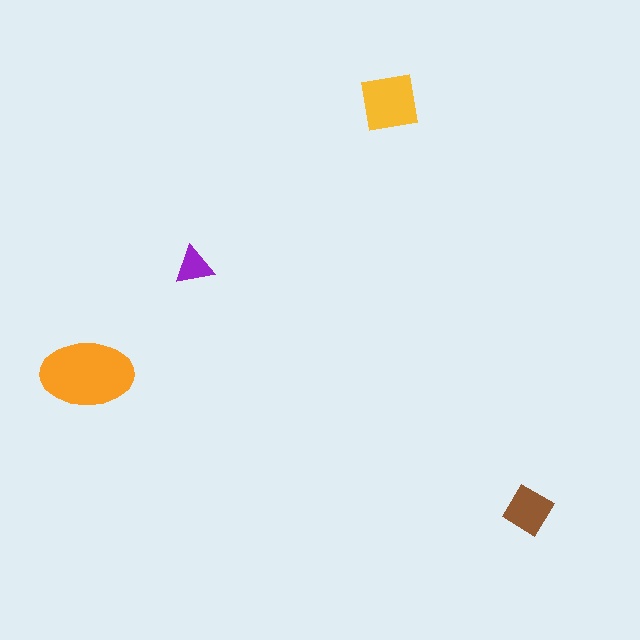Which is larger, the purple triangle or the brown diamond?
The brown diamond.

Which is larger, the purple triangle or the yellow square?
The yellow square.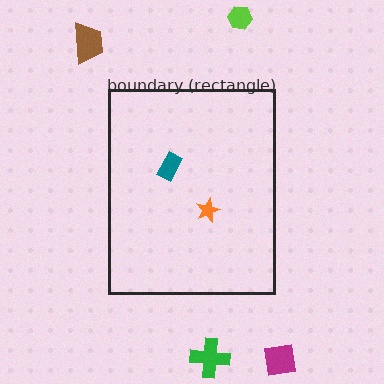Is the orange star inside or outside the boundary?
Inside.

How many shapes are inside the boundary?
2 inside, 4 outside.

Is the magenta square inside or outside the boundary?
Outside.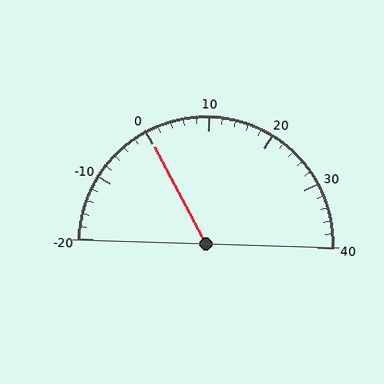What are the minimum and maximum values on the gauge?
The gauge ranges from -20 to 40.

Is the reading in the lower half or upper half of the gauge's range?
The reading is in the lower half of the range (-20 to 40).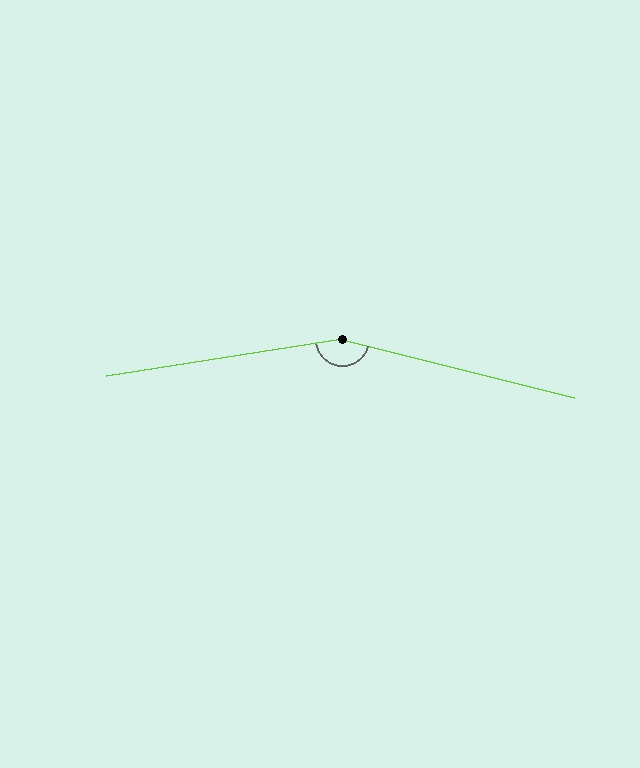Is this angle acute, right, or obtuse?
It is obtuse.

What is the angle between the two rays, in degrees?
Approximately 157 degrees.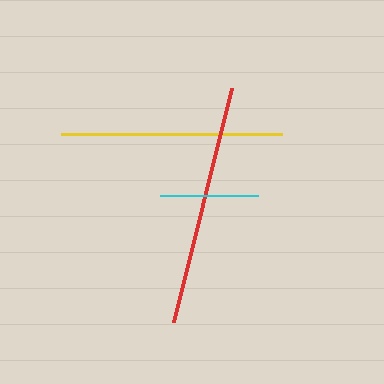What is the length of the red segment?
The red segment is approximately 241 pixels long.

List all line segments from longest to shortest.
From longest to shortest: red, yellow, cyan.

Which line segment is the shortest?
The cyan line is the shortest at approximately 98 pixels.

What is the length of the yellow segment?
The yellow segment is approximately 221 pixels long.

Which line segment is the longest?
The red line is the longest at approximately 241 pixels.